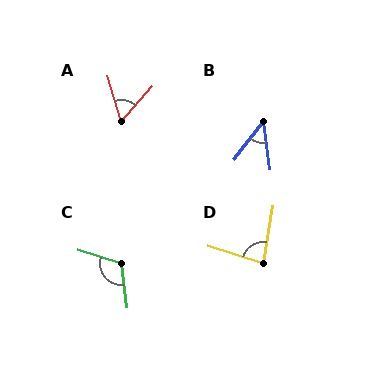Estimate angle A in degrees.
Approximately 58 degrees.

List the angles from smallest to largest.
B (46°), A (58°), D (82°), C (114°).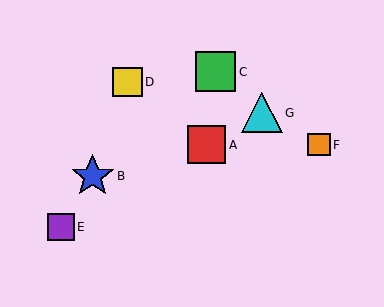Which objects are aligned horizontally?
Objects A, F are aligned horizontally.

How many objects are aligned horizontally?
2 objects (A, F) are aligned horizontally.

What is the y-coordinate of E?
Object E is at y≈227.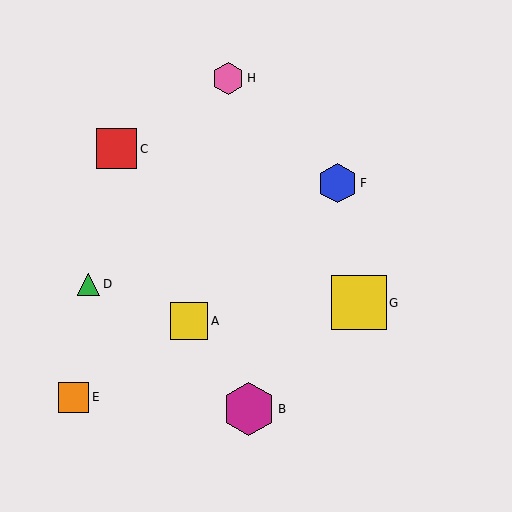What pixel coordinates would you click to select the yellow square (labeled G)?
Click at (359, 303) to select the yellow square G.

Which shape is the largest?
The yellow square (labeled G) is the largest.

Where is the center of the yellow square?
The center of the yellow square is at (189, 321).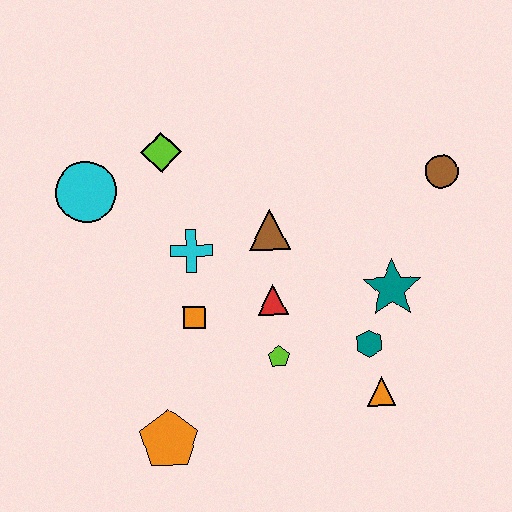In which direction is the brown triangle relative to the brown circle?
The brown triangle is to the left of the brown circle.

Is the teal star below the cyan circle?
Yes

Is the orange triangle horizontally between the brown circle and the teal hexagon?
Yes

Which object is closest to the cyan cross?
The orange square is closest to the cyan cross.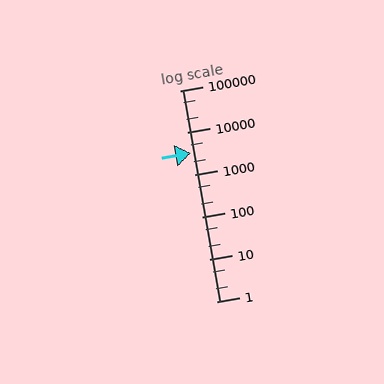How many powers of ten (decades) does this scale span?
The scale spans 5 decades, from 1 to 100000.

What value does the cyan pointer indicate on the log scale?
The pointer indicates approximately 3300.